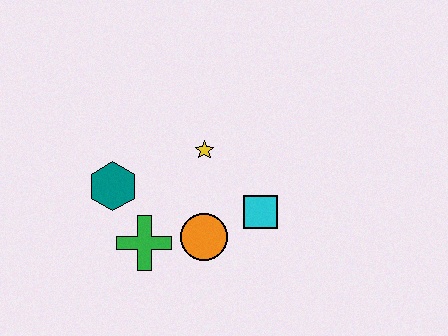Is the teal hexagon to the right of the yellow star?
No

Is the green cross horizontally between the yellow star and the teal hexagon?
Yes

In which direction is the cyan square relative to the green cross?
The cyan square is to the right of the green cross.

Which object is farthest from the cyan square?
The teal hexagon is farthest from the cyan square.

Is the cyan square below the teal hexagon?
Yes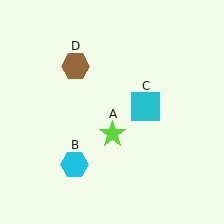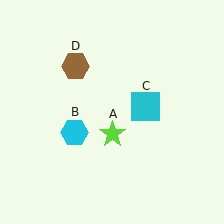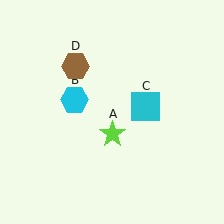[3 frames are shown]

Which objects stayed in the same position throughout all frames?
Lime star (object A) and cyan square (object C) and brown hexagon (object D) remained stationary.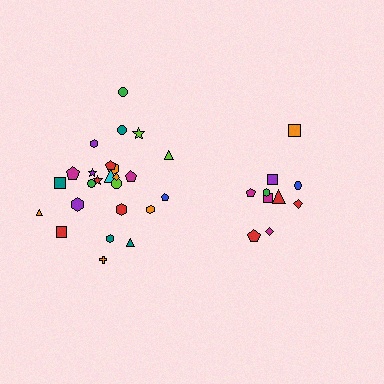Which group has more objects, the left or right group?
The left group.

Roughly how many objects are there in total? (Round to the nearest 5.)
Roughly 35 objects in total.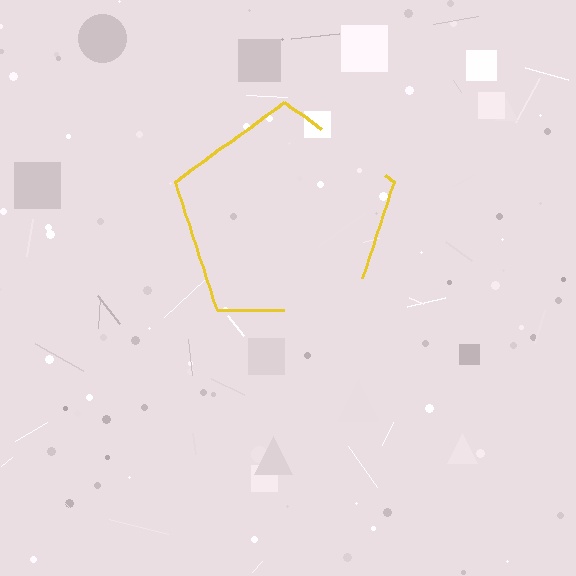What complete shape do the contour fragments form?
The contour fragments form a pentagon.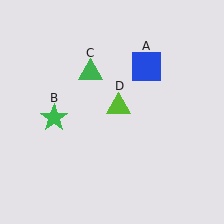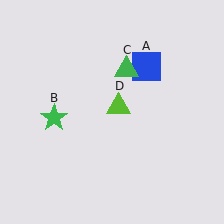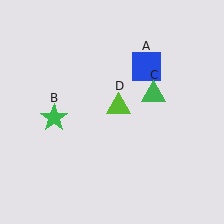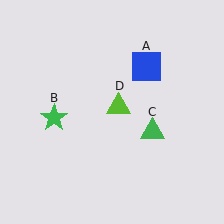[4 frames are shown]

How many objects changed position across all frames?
1 object changed position: green triangle (object C).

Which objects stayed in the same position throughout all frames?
Blue square (object A) and green star (object B) and lime triangle (object D) remained stationary.